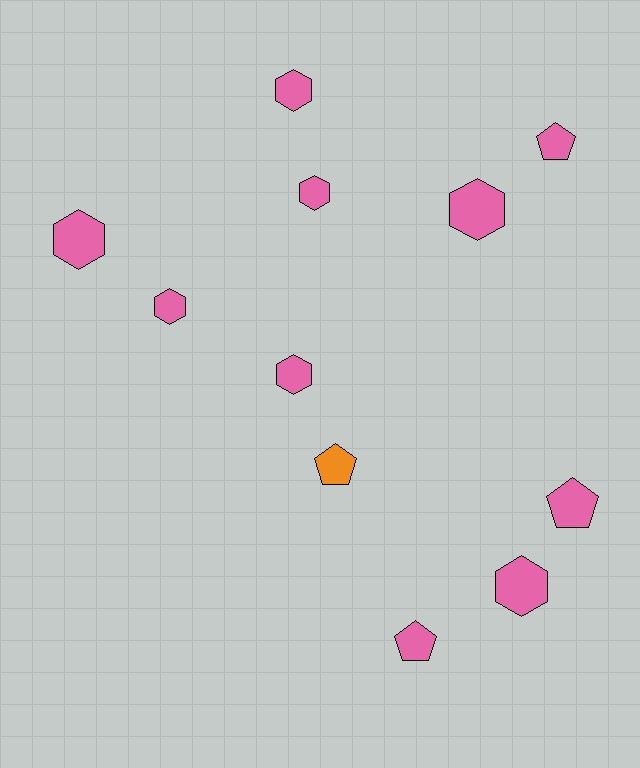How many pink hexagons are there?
There are 7 pink hexagons.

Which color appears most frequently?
Pink, with 10 objects.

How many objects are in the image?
There are 11 objects.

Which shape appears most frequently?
Hexagon, with 7 objects.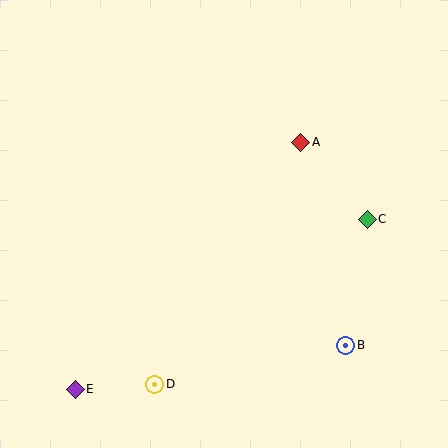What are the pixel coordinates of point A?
Point A is at (301, 142).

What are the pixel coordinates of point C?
Point C is at (367, 219).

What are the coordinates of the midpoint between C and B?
The midpoint between C and B is at (357, 282).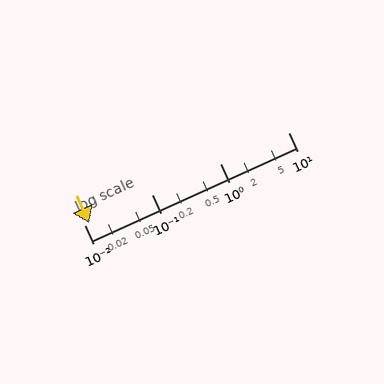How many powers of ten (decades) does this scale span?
The scale spans 3 decades, from 0.01 to 10.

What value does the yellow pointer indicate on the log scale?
The pointer indicates approximately 0.012.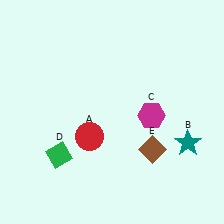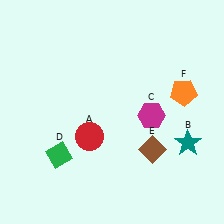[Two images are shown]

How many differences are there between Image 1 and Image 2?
There is 1 difference between the two images.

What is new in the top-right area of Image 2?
An orange pentagon (F) was added in the top-right area of Image 2.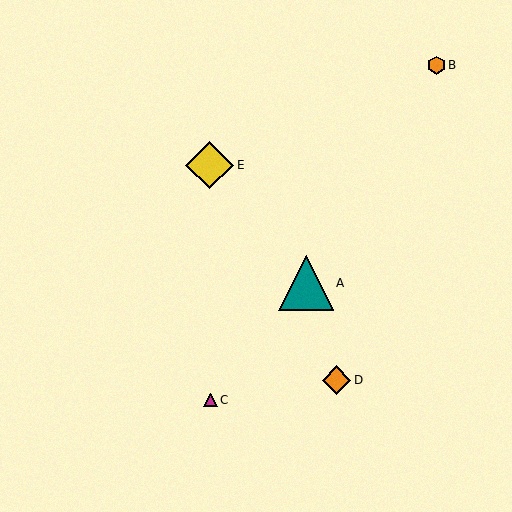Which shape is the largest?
The teal triangle (labeled A) is the largest.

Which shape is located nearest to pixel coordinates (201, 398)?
The magenta triangle (labeled C) at (211, 400) is nearest to that location.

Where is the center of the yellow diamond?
The center of the yellow diamond is at (210, 165).